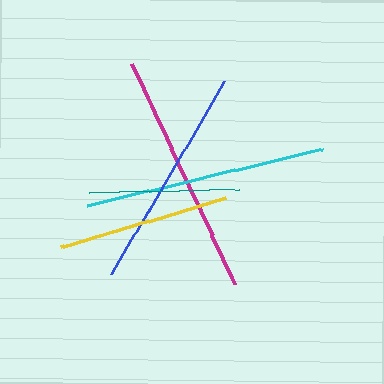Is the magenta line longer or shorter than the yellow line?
The magenta line is longer than the yellow line.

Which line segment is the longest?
The magenta line is the longest at approximately 243 pixels.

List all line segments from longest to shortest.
From longest to shortest: magenta, cyan, blue, yellow, teal.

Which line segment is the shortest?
The teal line is the shortest at approximately 150 pixels.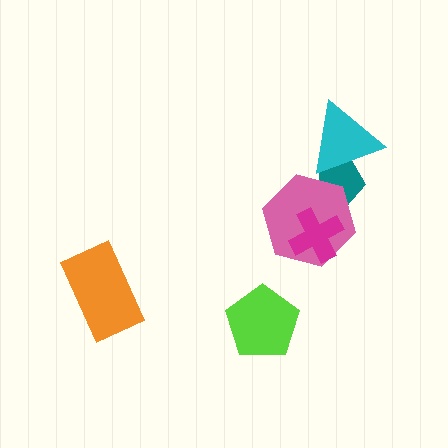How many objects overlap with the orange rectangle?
0 objects overlap with the orange rectangle.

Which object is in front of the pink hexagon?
The magenta cross is in front of the pink hexagon.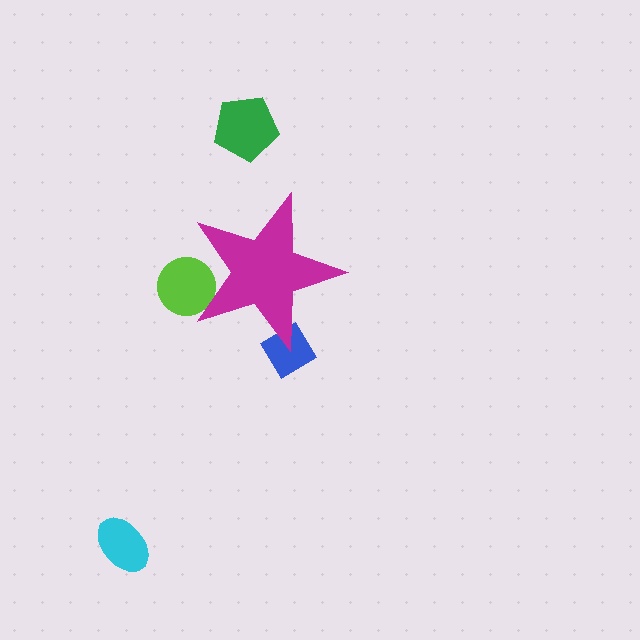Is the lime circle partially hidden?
Yes, the lime circle is partially hidden behind the magenta star.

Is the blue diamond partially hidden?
Yes, the blue diamond is partially hidden behind the magenta star.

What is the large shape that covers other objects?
A magenta star.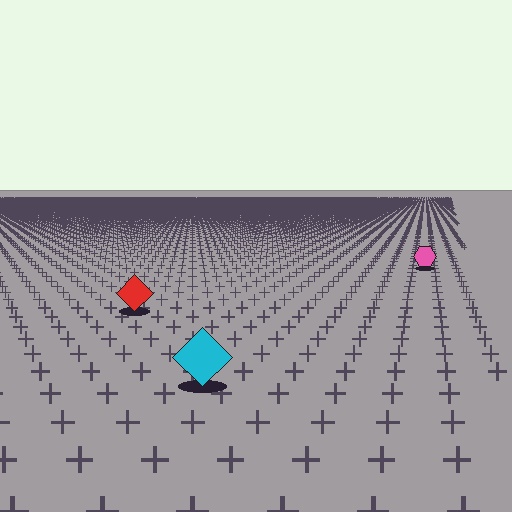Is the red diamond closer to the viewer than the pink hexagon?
Yes. The red diamond is closer — you can tell from the texture gradient: the ground texture is coarser near it.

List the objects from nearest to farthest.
From nearest to farthest: the cyan diamond, the red diamond, the pink hexagon.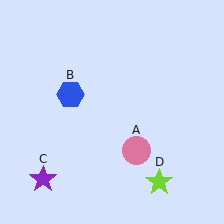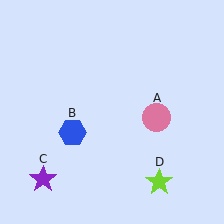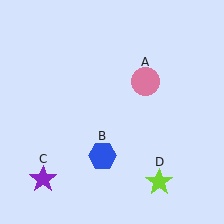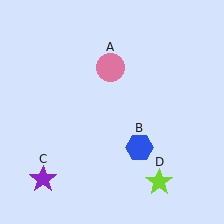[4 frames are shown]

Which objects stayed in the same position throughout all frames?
Purple star (object C) and lime star (object D) remained stationary.